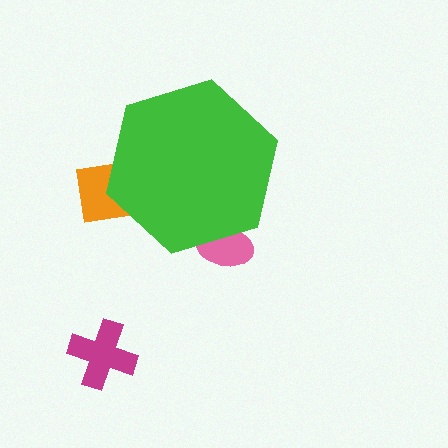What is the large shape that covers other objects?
A green hexagon.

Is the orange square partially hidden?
Yes, the orange square is partially hidden behind the green hexagon.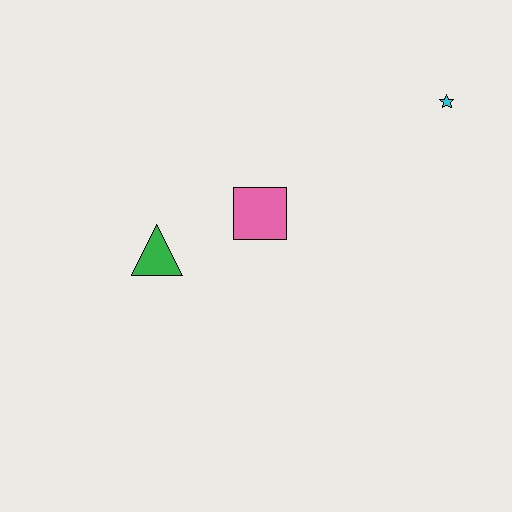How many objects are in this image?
There are 3 objects.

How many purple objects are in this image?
There are no purple objects.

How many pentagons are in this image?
There are no pentagons.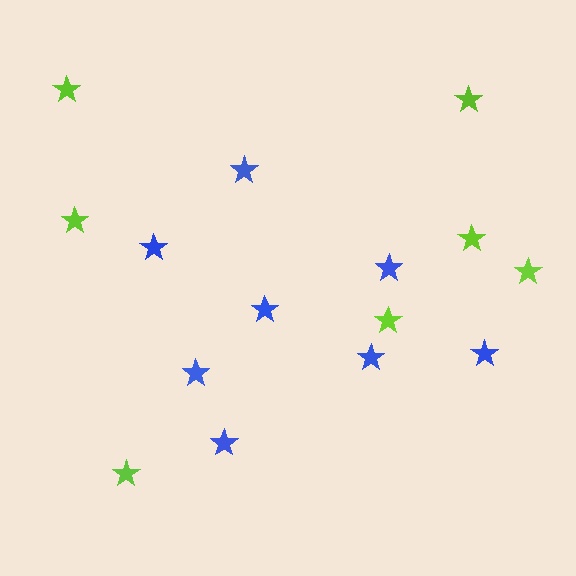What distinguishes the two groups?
There are 2 groups: one group of blue stars (8) and one group of lime stars (7).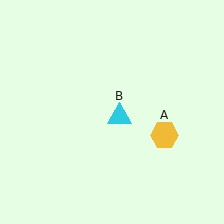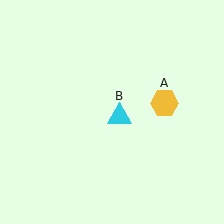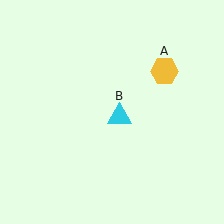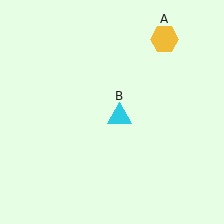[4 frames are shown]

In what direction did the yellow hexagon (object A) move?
The yellow hexagon (object A) moved up.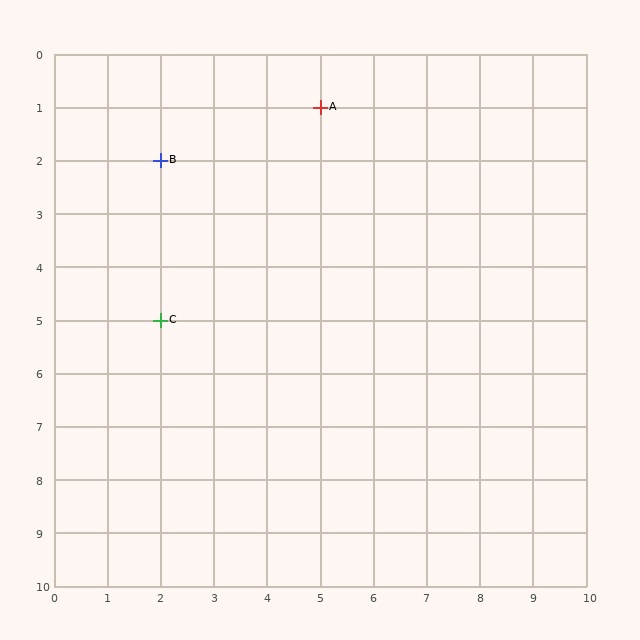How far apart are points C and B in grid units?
Points C and B are 3 rows apart.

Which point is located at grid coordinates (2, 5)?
Point C is at (2, 5).